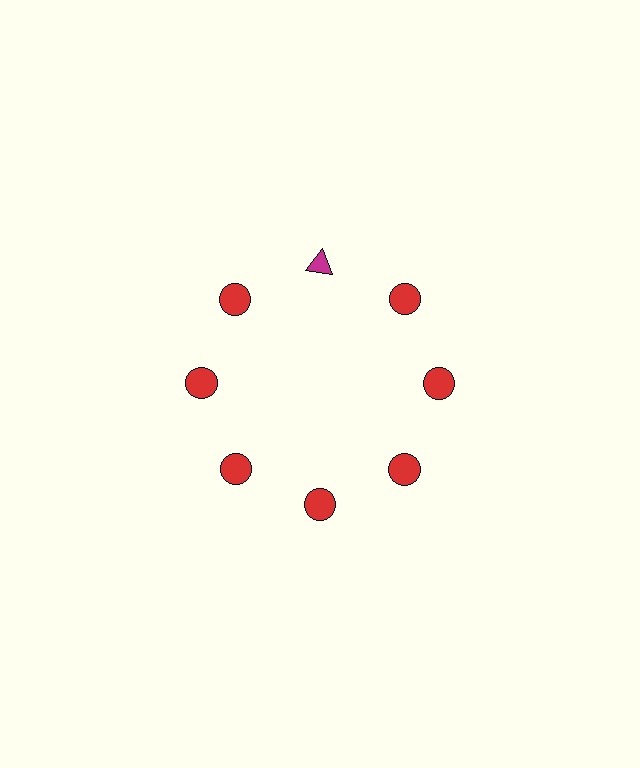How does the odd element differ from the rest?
It differs in both color (magenta instead of red) and shape (triangle instead of circle).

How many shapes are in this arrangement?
There are 8 shapes arranged in a ring pattern.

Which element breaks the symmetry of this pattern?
The magenta triangle at roughly the 12 o'clock position breaks the symmetry. All other shapes are red circles.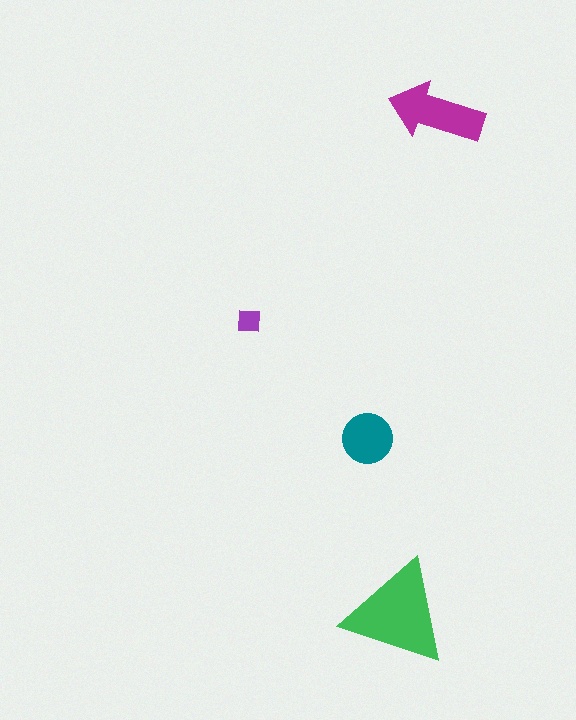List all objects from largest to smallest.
The green triangle, the magenta arrow, the teal circle, the purple square.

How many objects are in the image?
There are 4 objects in the image.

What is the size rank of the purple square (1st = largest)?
4th.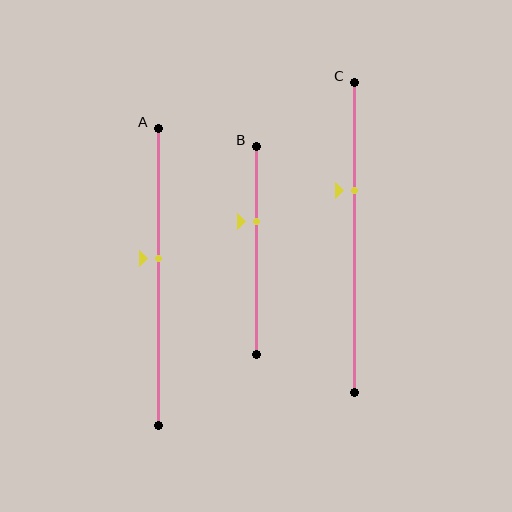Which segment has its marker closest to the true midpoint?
Segment A has its marker closest to the true midpoint.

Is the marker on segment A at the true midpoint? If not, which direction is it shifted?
No, the marker on segment A is shifted upward by about 6% of the segment length.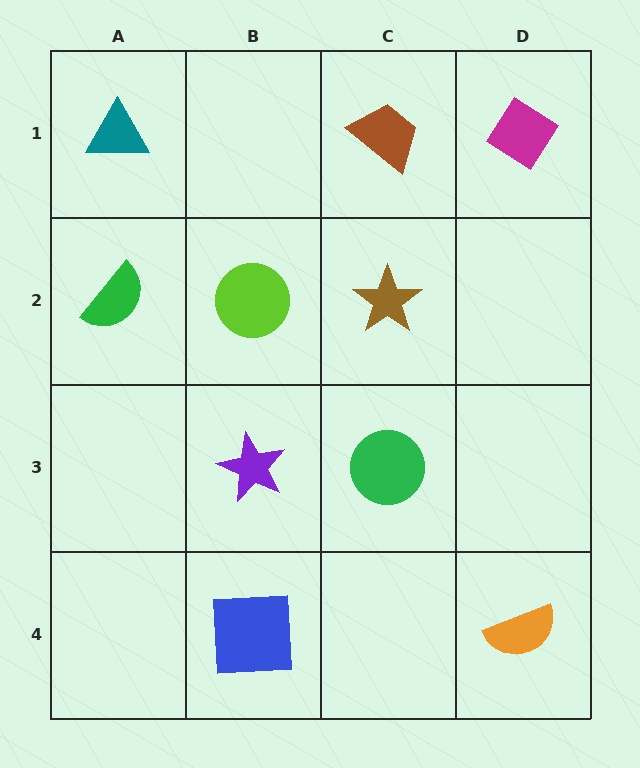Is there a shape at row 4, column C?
No, that cell is empty.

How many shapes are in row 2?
3 shapes.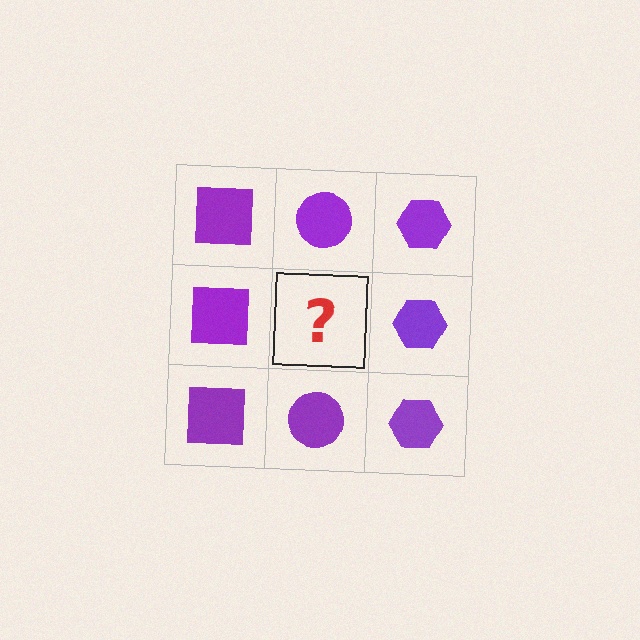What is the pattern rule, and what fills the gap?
The rule is that each column has a consistent shape. The gap should be filled with a purple circle.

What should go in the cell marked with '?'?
The missing cell should contain a purple circle.